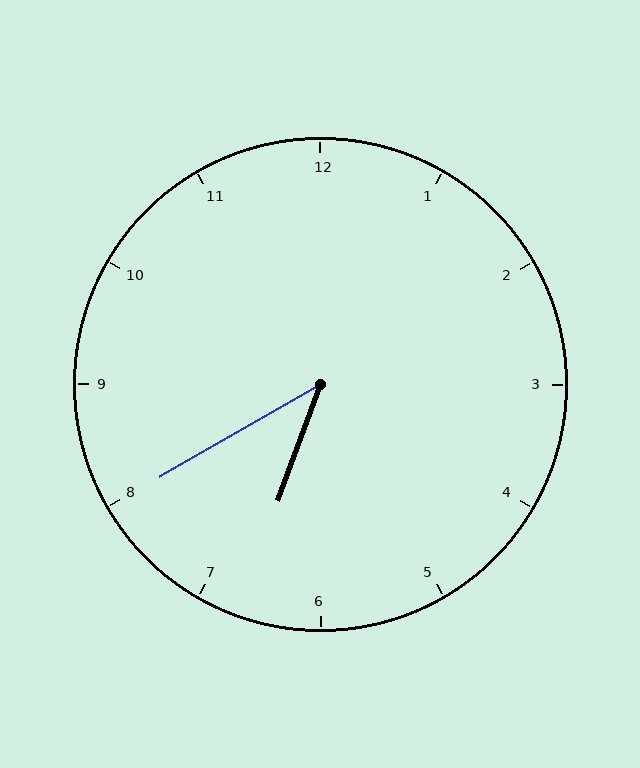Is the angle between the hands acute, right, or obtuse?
It is acute.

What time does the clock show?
6:40.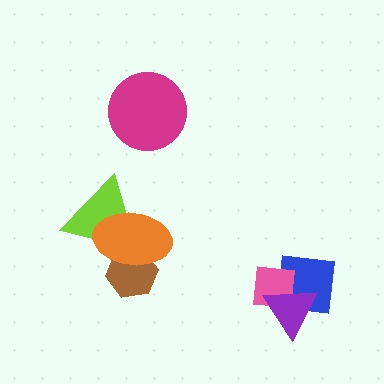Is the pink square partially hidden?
Yes, it is partially covered by another shape.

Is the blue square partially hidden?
Yes, it is partially covered by another shape.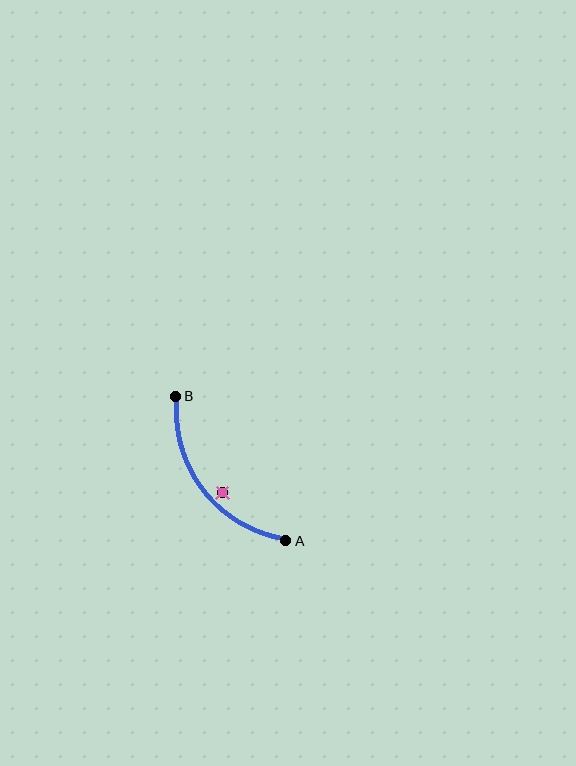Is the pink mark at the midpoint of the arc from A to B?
No — the pink mark does not lie on the arc at all. It sits slightly inside the curve.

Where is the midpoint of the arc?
The arc midpoint is the point on the curve farthest from the straight line joining A and B. It sits below and to the left of that line.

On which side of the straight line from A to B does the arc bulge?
The arc bulges below and to the left of the straight line connecting A and B.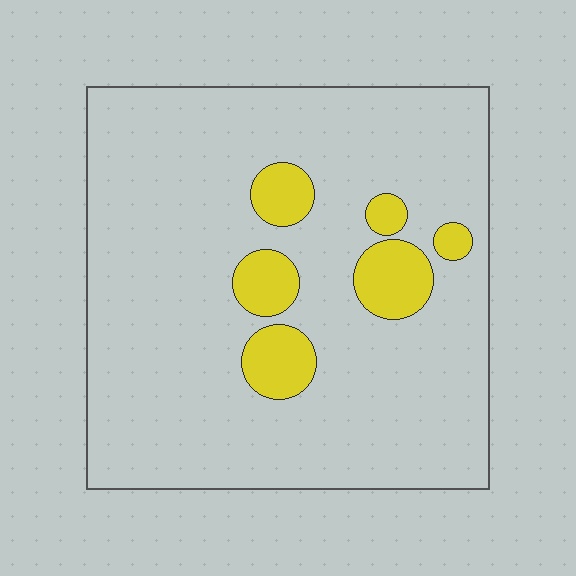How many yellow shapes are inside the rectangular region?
6.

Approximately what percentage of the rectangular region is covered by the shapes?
Approximately 10%.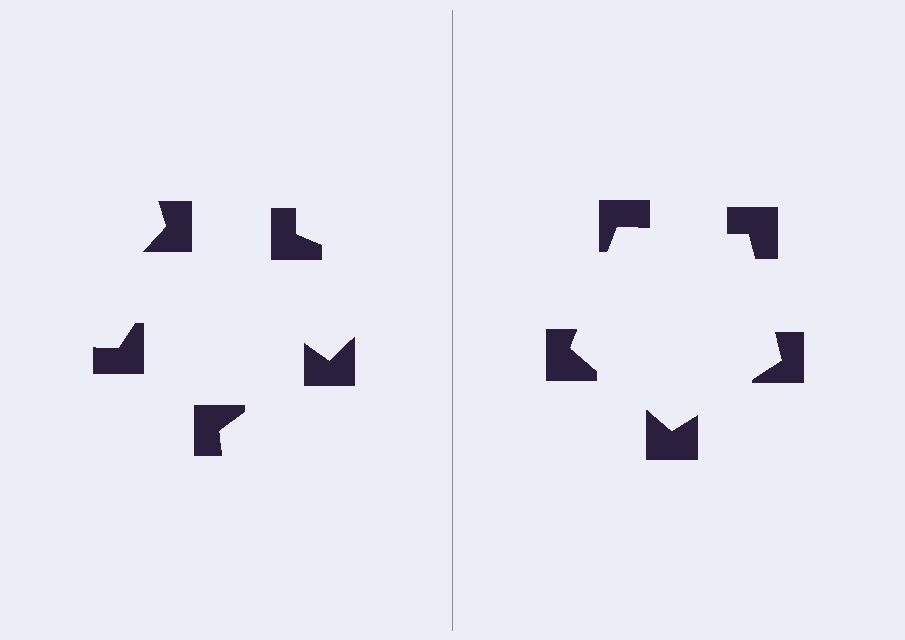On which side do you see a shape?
An illusory pentagon appears on the right side. On the left side the wedge cuts are rotated, so no coherent shape forms.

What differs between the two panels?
The notched squares are positioned identically on both sides; only the wedge orientations differ. On the right they align to a pentagon; on the left they are misaligned.